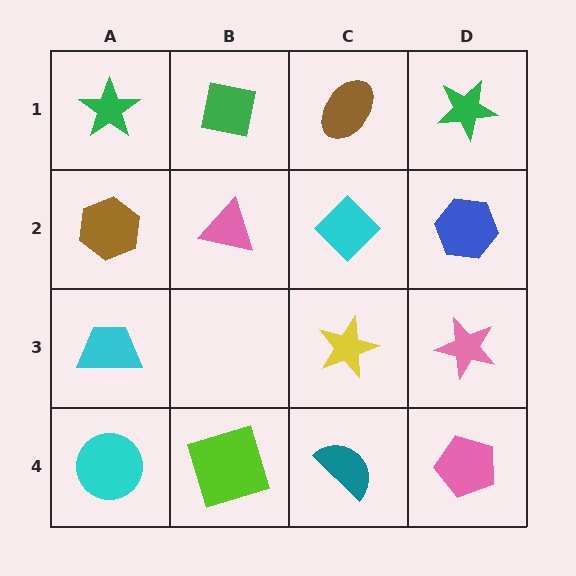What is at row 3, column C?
A yellow star.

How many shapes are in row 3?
3 shapes.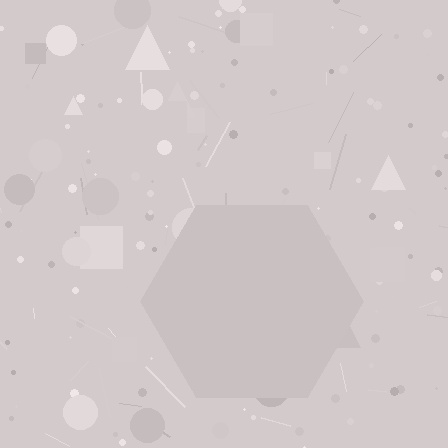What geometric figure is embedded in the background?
A hexagon is embedded in the background.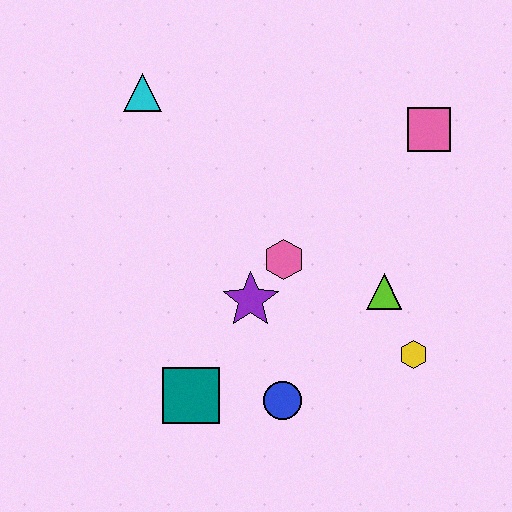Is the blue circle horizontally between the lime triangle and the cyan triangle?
Yes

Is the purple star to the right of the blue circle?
No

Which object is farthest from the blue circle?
The cyan triangle is farthest from the blue circle.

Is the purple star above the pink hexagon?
No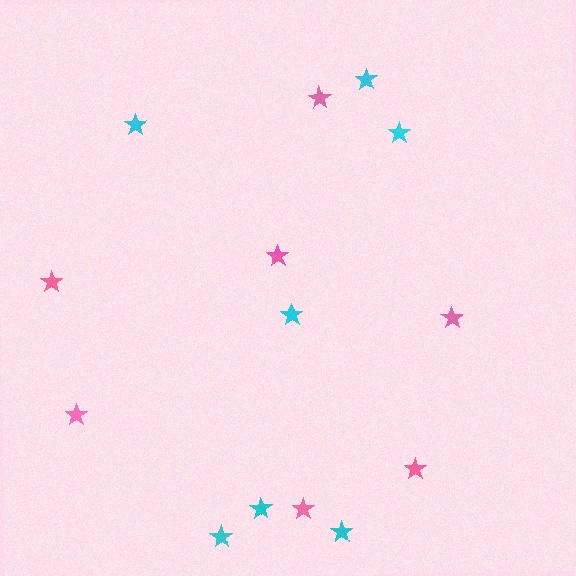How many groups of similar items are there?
There are 2 groups: one group of cyan stars (7) and one group of pink stars (7).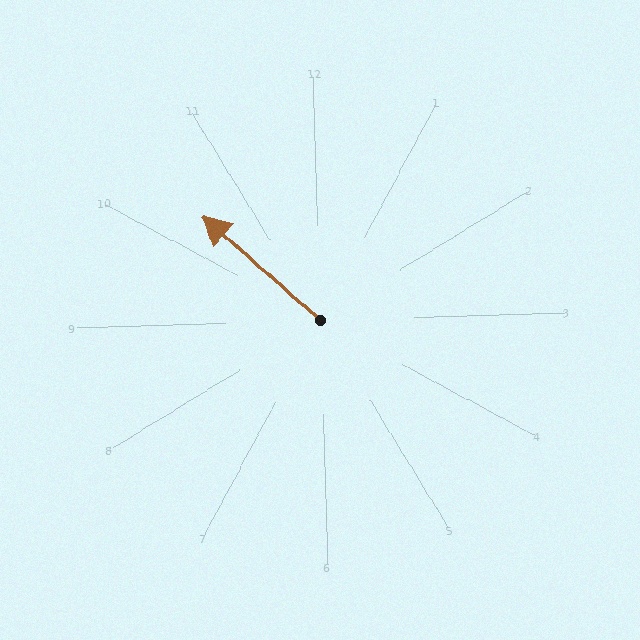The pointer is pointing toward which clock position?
Roughly 10 o'clock.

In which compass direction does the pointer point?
Northwest.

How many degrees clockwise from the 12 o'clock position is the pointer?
Approximately 313 degrees.